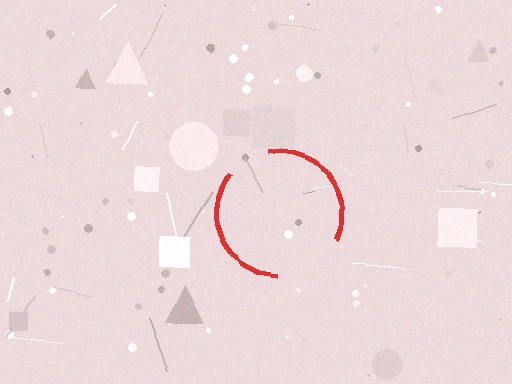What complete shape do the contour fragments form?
The contour fragments form a circle.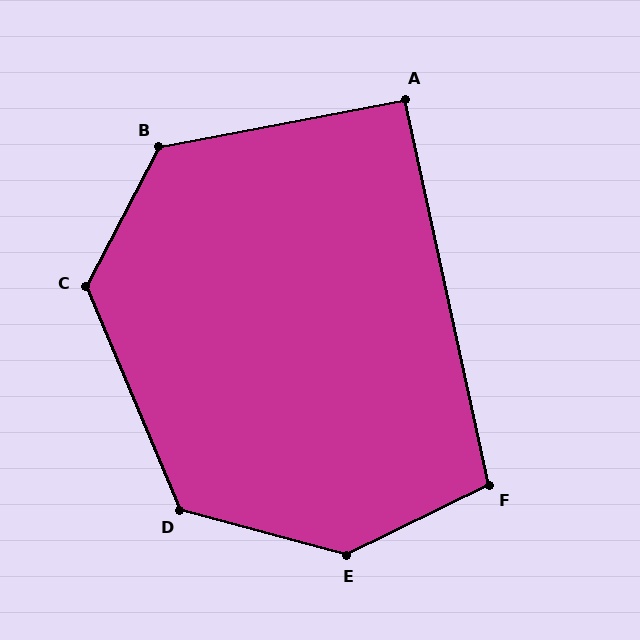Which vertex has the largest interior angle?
E, at approximately 139 degrees.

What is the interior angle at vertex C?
Approximately 130 degrees (obtuse).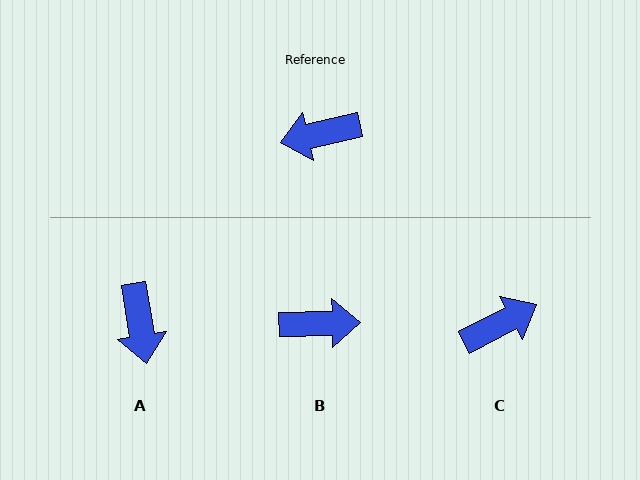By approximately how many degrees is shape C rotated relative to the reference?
Approximately 165 degrees clockwise.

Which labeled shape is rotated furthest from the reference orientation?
B, about 168 degrees away.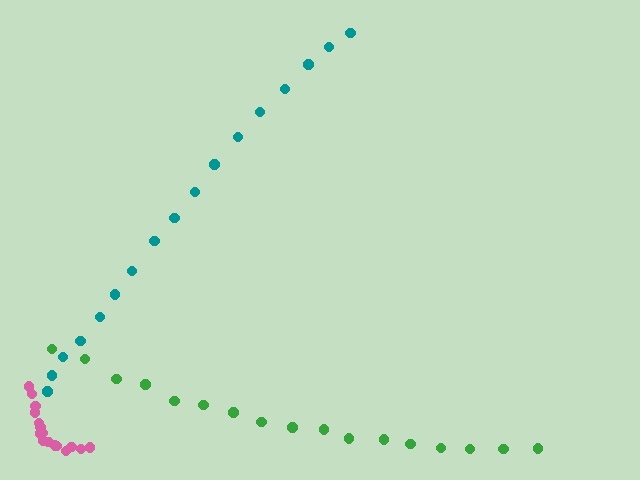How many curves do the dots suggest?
There are 3 distinct paths.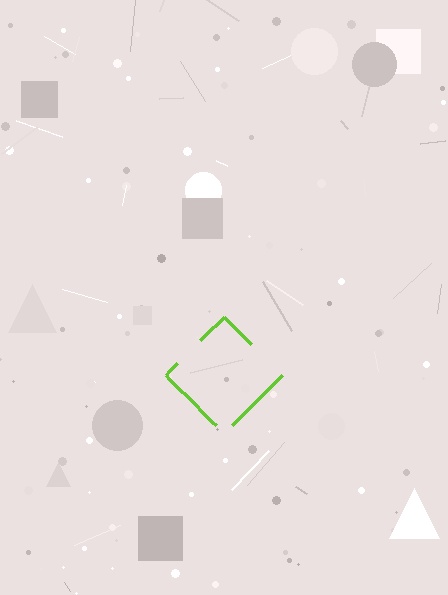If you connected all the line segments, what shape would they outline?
They would outline a diamond.